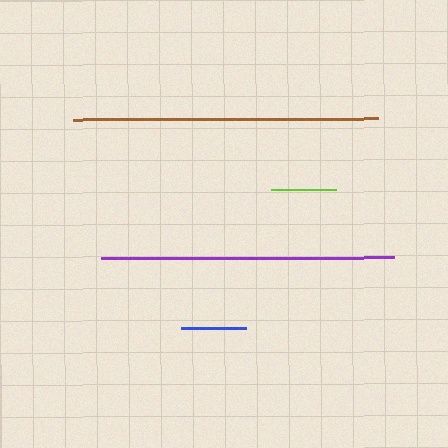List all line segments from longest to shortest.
From longest to shortest: brown, purple, blue, lime.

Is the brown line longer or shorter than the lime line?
The brown line is longer than the lime line.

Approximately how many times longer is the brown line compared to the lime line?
The brown line is approximately 4.7 times the length of the lime line.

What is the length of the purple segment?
The purple segment is approximately 293 pixels long.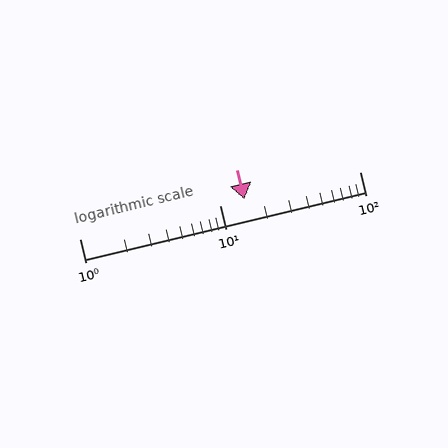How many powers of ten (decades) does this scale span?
The scale spans 2 decades, from 1 to 100.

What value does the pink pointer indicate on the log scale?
The pointer indicates approximately 15.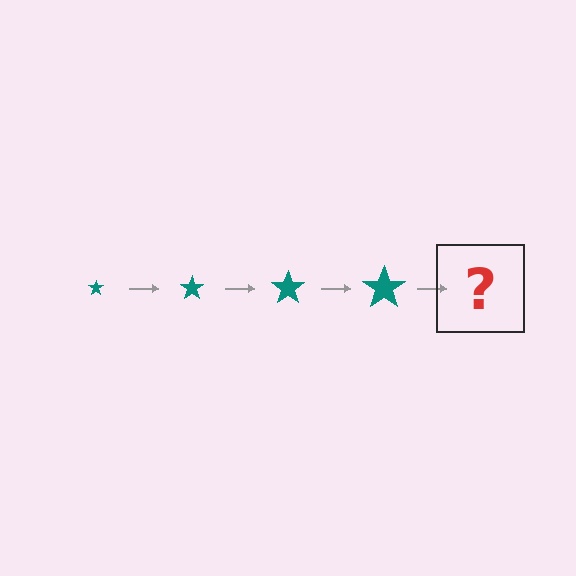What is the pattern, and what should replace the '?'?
The pattern is that the star gets progressively larger each step. The '?' should be a teal star, larger than the previous one.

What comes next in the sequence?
The next element should be a teal star, larger than the previous one.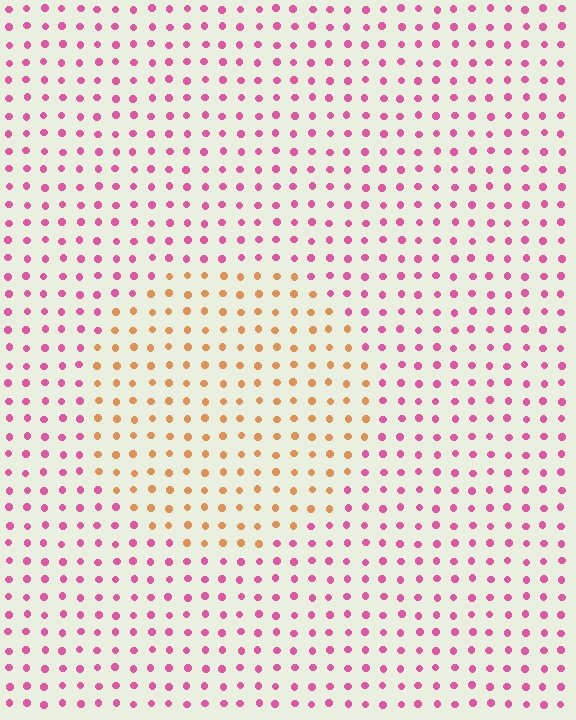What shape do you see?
I see a circle.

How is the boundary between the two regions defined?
The boundary is defined purely by a slight shift in hue (about 60 degrees). Spacing, size, and orientation are identical on both sides.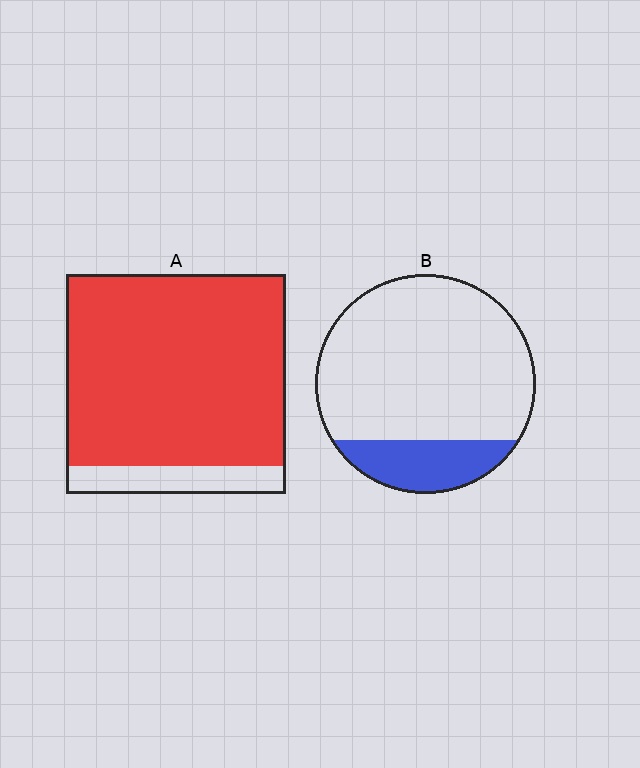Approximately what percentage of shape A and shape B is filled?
A is approximately 85% and B is approximately 20%.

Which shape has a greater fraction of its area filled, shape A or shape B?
Shape A.